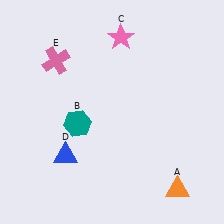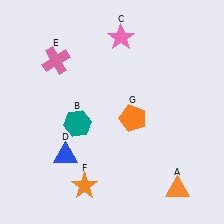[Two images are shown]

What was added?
An orange star (F), an orange pentagon (G) were added in Image 2.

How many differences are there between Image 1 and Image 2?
There are 2 differences between the two images.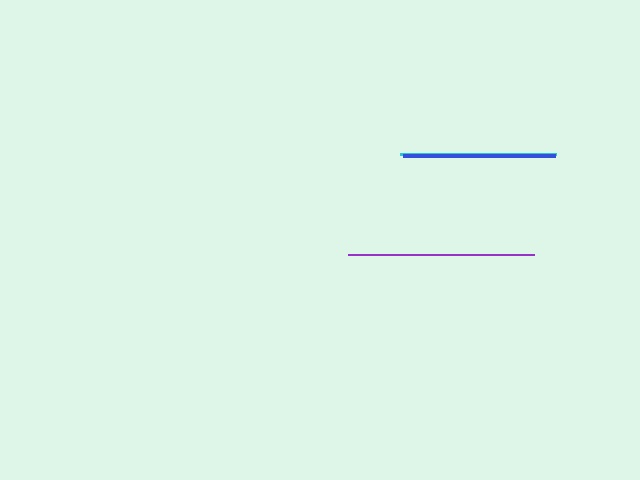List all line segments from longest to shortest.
From longest to shortest: purple, cyan, blue.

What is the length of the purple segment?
The purple segment is approximately 186 pixels long.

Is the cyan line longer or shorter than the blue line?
The cyan line is longer than the blue line.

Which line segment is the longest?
The purple line is the longest at approximately 186 pixels.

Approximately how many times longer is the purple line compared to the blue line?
The purple line is approximately 1.2 times the length of the blue line.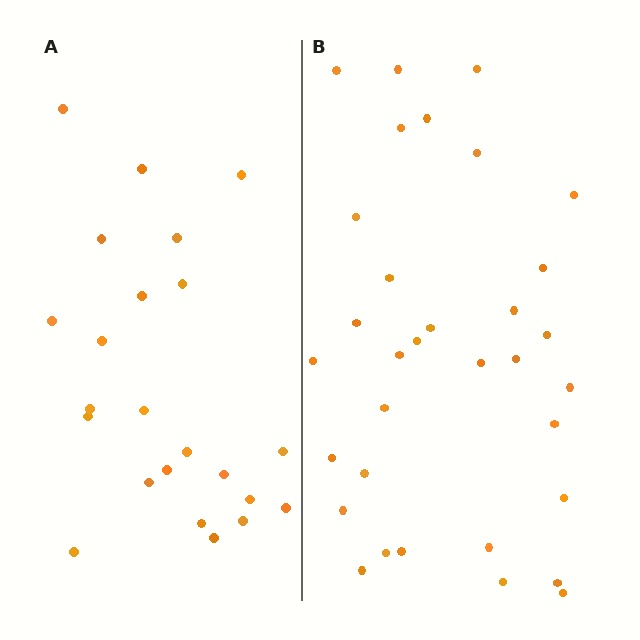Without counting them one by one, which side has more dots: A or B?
Region B (the right region) has more dots.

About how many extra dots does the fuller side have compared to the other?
Region B has roughly 10 or so more dots than region A.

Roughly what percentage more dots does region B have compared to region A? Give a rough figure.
About 45% more.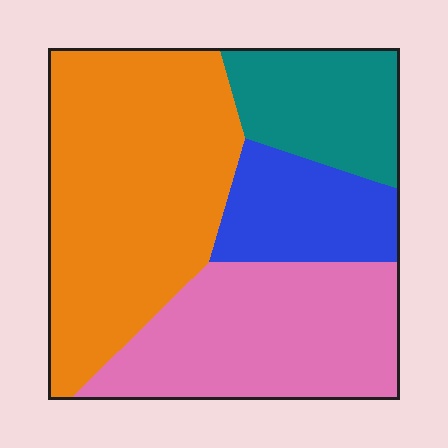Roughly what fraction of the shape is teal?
Teal takes up about one sixth (1/6) of the shape.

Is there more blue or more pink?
Pink.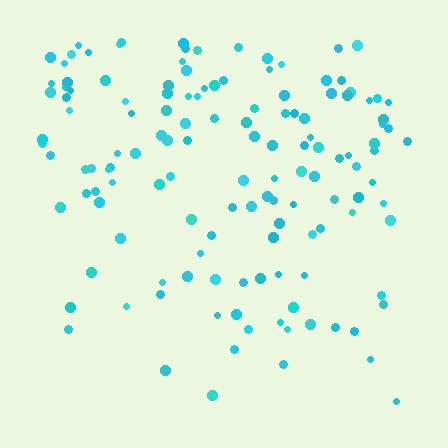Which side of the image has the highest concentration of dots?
The top.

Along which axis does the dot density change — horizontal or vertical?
Vertical.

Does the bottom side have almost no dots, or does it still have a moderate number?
Still a moderate number, just noticeably fewer than the top.